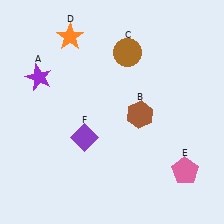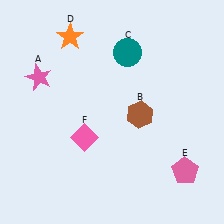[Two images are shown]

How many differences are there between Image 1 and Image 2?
There are 3 differences between the two images.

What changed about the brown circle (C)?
In Image 1, C is brown. In Image 2, it changed to teal.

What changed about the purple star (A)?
In Image 1, A is purple. In Image 2, it changed to pink.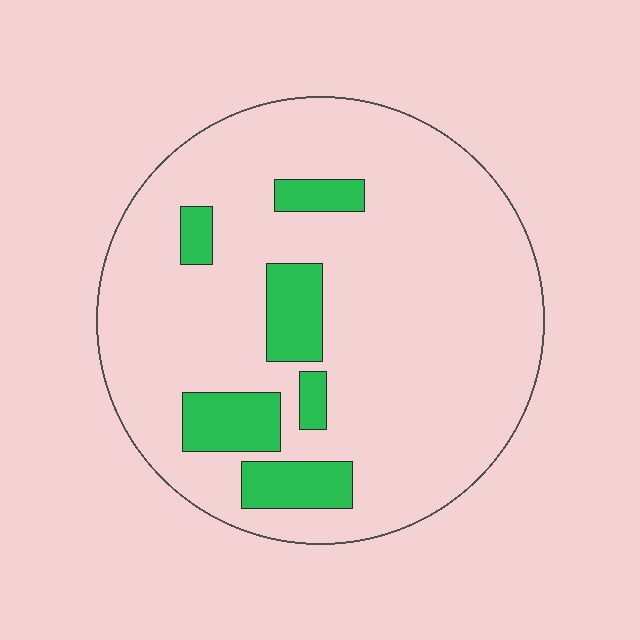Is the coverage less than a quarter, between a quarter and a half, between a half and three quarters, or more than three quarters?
Less than a quarter.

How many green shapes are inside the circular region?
6.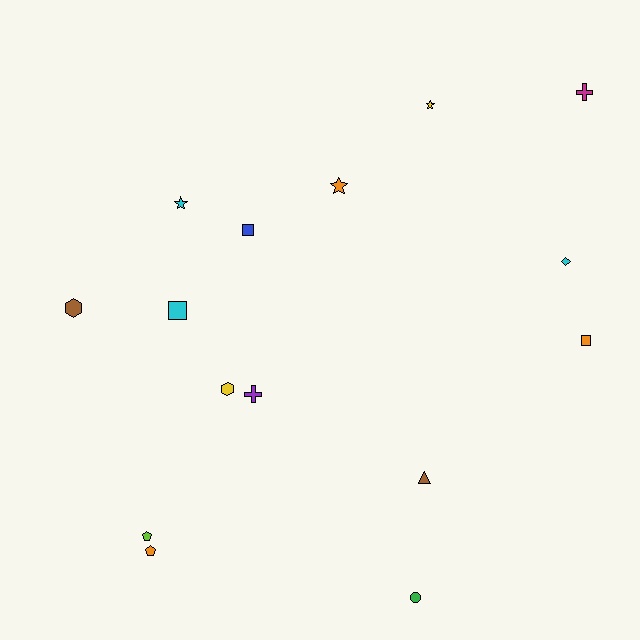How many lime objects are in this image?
There is 1 lime object.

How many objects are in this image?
There are 15 objects.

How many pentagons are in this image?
There are 2 pentagons.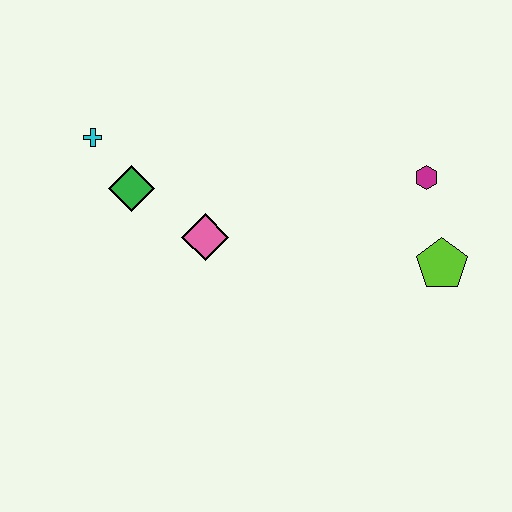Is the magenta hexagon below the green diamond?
No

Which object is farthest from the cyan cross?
The lime pentagon is farthest from the cyan cross.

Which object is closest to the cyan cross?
The green diamond is closest to the cyan cross.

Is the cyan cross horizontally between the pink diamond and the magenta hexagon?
No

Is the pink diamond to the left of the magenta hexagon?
Yes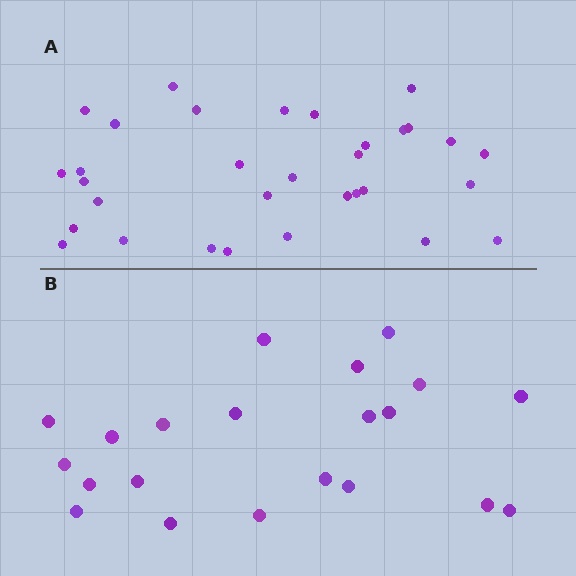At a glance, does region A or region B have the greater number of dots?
Region A (the top region) has more dots.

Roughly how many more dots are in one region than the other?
Region A has roughly 12 or so more dots than region B.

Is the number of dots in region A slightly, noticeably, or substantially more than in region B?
Region A has substantially more. The ratio is roughly 1.5 to 1.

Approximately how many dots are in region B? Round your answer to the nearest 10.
About 20 dots. (The exact count is 21, which rounds to 20.)